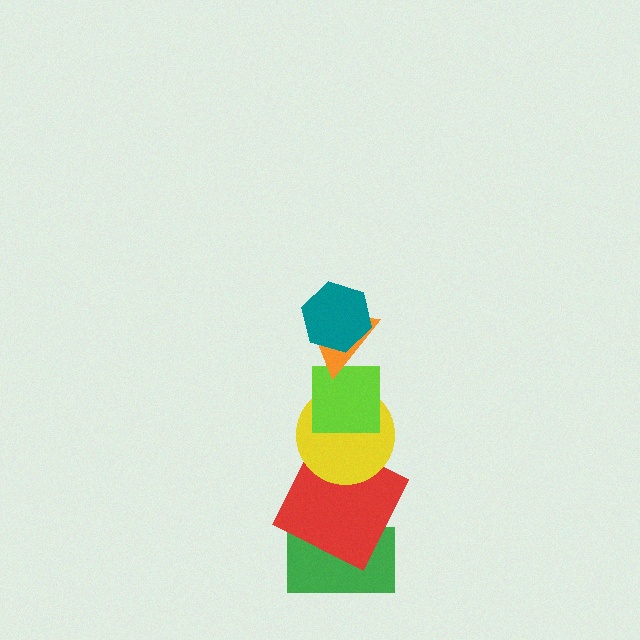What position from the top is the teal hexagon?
The teal hexagon is 1st from the top.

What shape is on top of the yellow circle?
The lime square is on top of the yellow circle.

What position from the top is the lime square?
The lime square is 3rd from the top.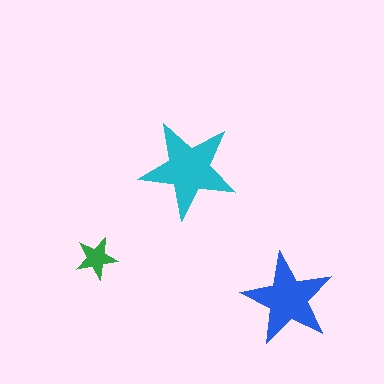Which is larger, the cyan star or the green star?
The cyan one.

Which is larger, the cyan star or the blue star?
The cyan one.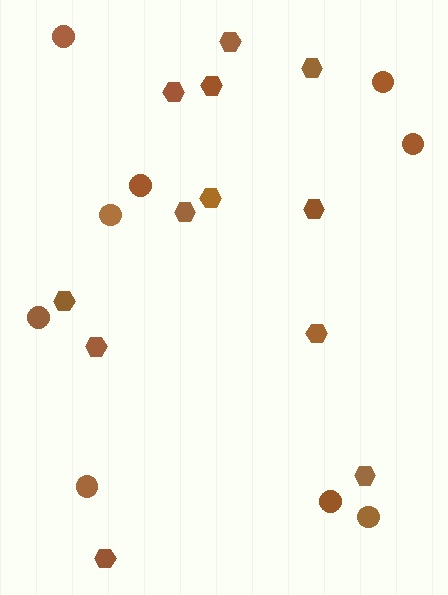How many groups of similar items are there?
There are 2 groups: one group of circles (9) and one group of hexagons (12).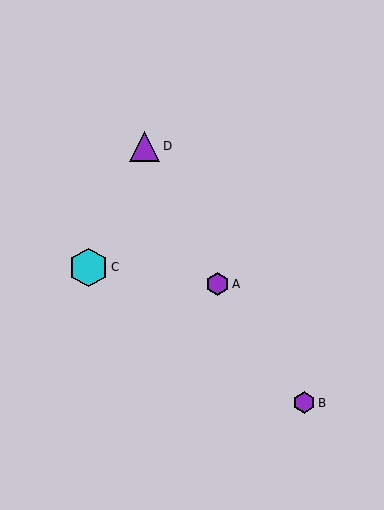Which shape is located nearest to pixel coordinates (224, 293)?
The purple hexagon (labeled A) at (217, 284) is nearest to that location.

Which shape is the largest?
The cyan hexagon (labeled C) is the largest.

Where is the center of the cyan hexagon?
The center of the cyan hexagon is at (88, 267).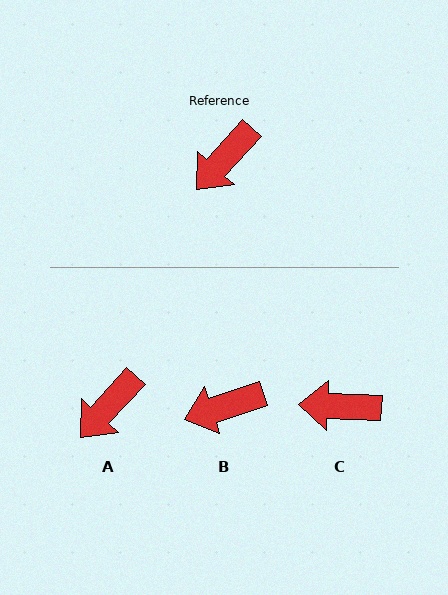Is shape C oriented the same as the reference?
No, it is off by about 50 degrees.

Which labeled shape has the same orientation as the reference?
A.